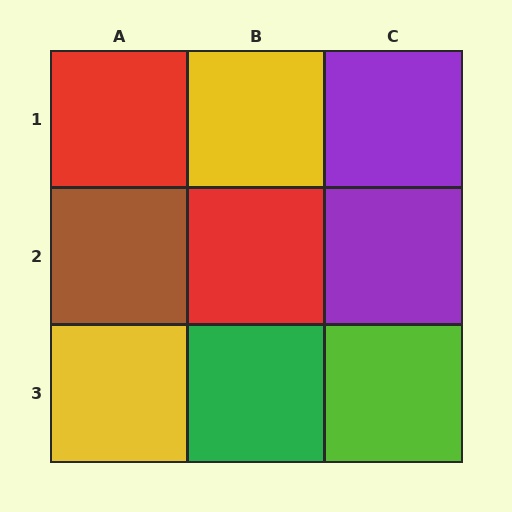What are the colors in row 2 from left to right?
Brown, red, purple.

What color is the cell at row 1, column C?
Purple.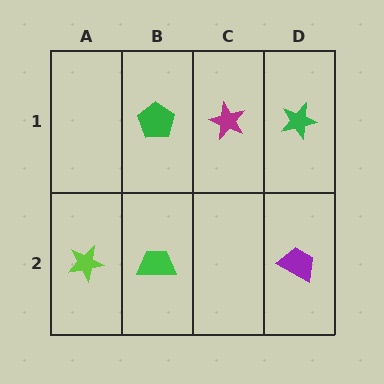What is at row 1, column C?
A magenta star.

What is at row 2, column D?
A purple trapezoid.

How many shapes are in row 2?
3 shapes.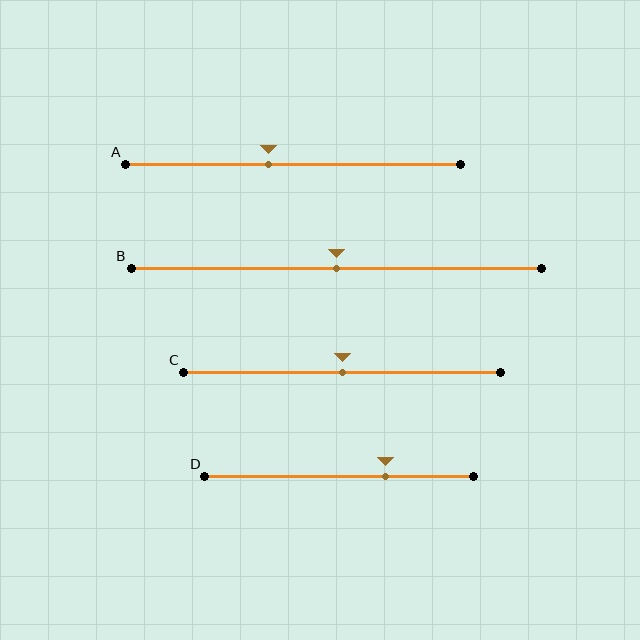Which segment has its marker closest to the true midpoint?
Segment B has its marker closest to the true midpoint.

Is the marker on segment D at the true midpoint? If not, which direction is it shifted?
No, the marker on segment D is shifted to the right by about 17% of the segment length.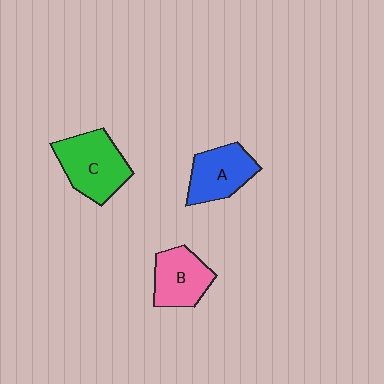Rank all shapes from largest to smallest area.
From largest to smallest: C (green), A (blue), B (pink).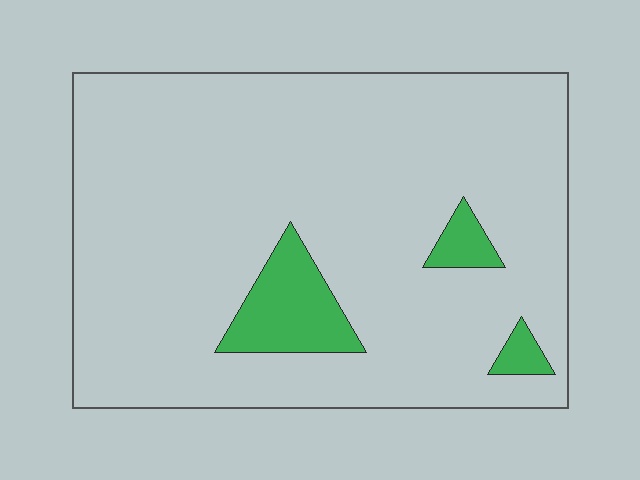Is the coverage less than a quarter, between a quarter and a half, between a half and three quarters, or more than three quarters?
Less than a quarter.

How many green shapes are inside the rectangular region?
3.